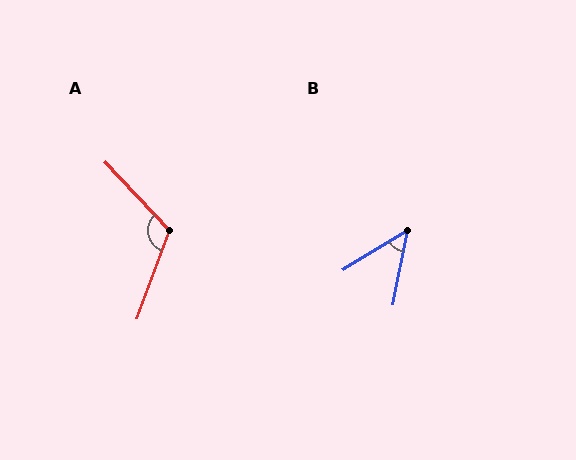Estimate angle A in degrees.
Approximately 117 degrees.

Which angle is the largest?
A, at approximately 117 degrees.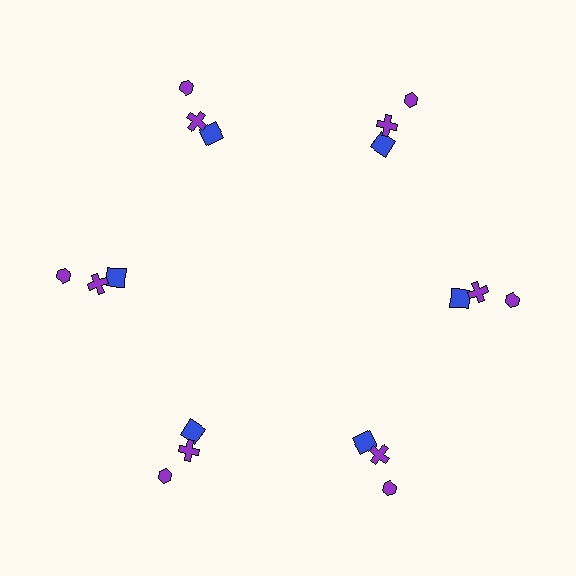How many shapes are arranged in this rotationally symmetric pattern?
There are 18 shapes, arranged in 6 groups of 3.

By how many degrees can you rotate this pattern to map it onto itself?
The pattern maps onto itself every 60 degrees of rotation.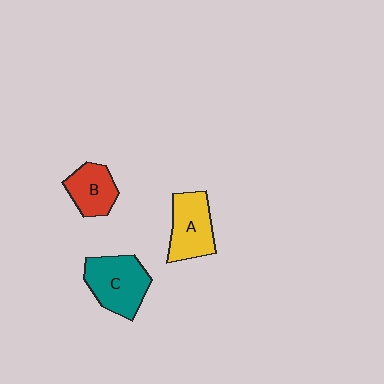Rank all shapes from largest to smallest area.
From largest to smallest: C (teal), A (yellow), B (red).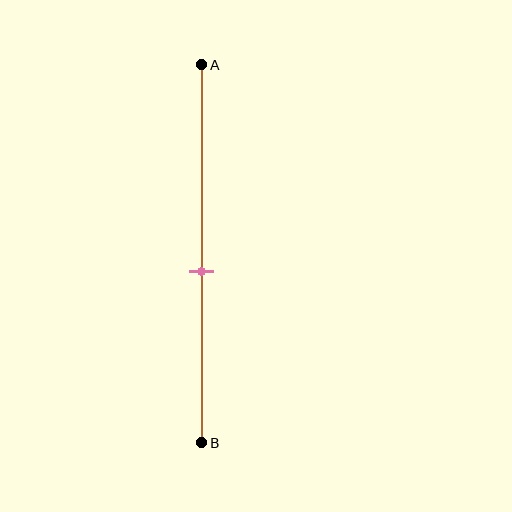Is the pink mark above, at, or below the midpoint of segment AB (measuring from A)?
The pink mark is below the midpoint of segment AB.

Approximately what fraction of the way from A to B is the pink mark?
The pink mark is approximately 55% of the way from A to B.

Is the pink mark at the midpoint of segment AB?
No, the mark is at about 55% from A, not at the 50% midpoint.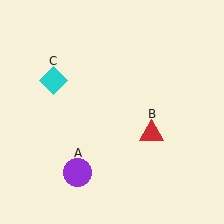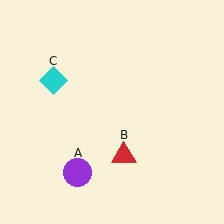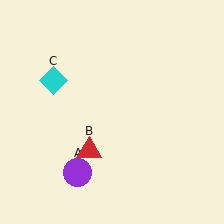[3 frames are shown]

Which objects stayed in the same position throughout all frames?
Purple circle (object A) and cyan diamond (object C) remained stationary.